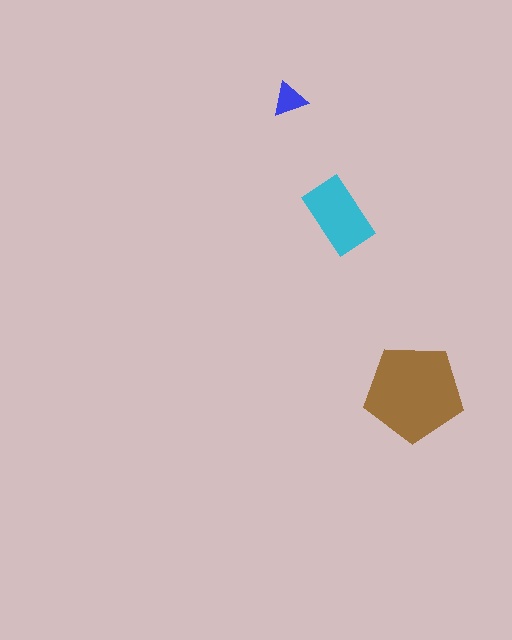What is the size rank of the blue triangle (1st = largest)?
3rd.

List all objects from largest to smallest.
The brown pentagon, the cyan rectangle, the blue triangle.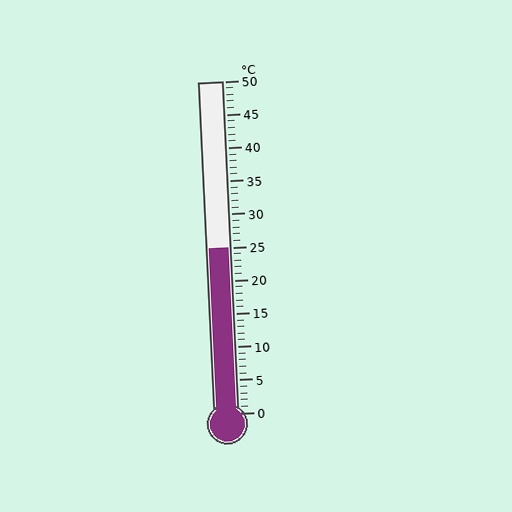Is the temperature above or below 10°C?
The temperature is above 10°C.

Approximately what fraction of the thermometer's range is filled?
The thermometer is filled to approximately 50% of its range.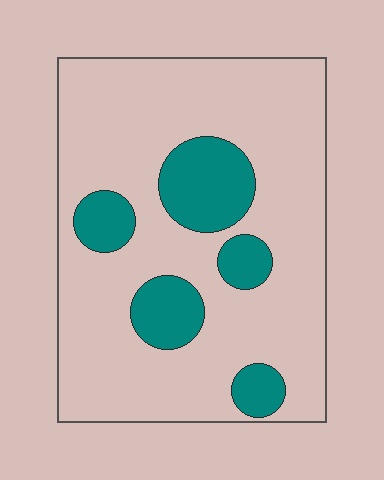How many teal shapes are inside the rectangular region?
5.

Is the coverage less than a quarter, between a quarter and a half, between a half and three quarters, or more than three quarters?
Less than a quarter.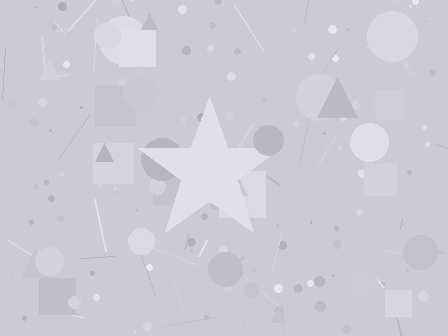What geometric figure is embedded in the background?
A star is embedded in the background.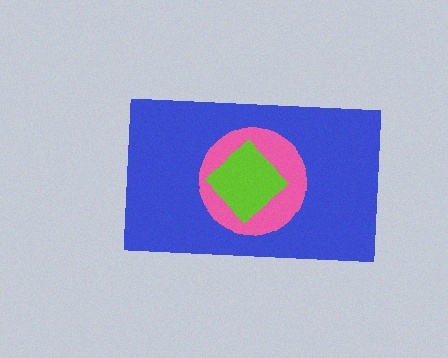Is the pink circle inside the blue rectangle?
Yes.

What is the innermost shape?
The lime diamond.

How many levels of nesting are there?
3.